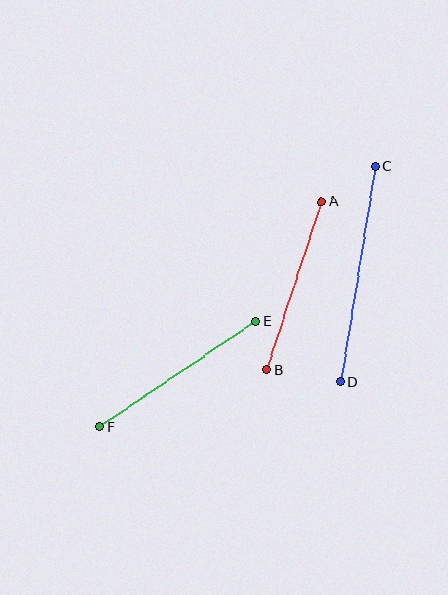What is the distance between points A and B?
The distance is approximately 176 pixels.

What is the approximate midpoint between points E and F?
The midpoint is at approximately (178, 374) pixels.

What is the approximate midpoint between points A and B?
The midpoint is at approximately (294, 286) pixels.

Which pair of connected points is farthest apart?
Points C and D are farthest apart.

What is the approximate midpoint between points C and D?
The midpoint is at approximately (357, 274) pixels.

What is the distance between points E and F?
The distance is approximately 188 pixels.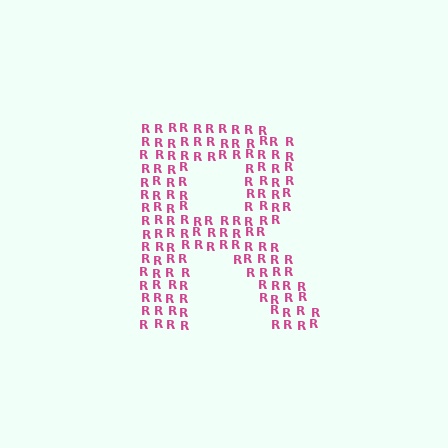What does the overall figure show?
The overall figure shows the letter R.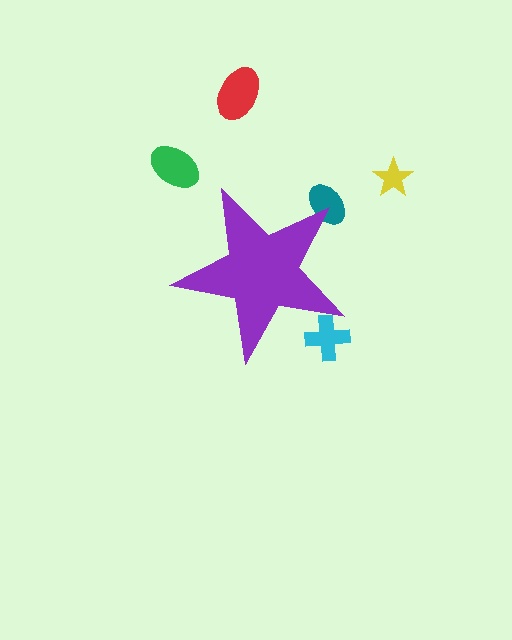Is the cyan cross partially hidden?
Yes, the cyan cross is partially hidden behind the purple star.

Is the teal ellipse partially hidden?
Yes, the teal ellipse is partially hidden behind the purple star.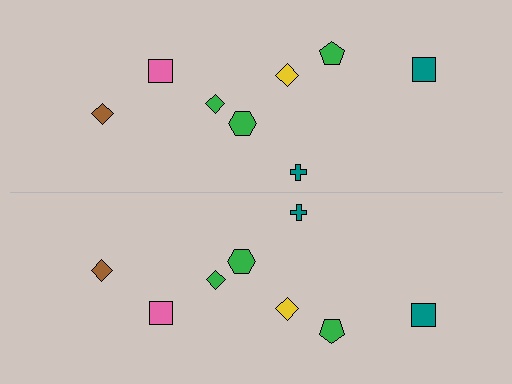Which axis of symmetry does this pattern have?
The pattern has a horizontal axis of symmetry running through the center of the image.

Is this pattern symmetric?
Yes, this pattern has bilateral (reflection) symmetry.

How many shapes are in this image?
There are 16 shapes in this image.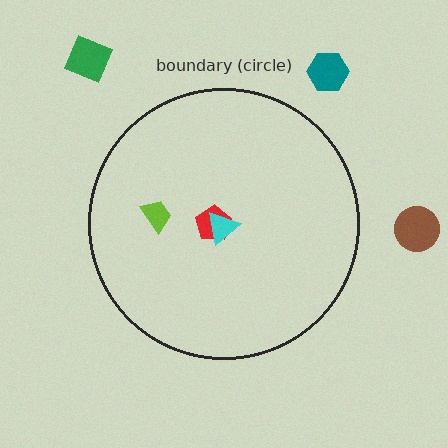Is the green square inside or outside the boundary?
Outside.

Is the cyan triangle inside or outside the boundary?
Inside.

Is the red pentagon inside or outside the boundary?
Inside.